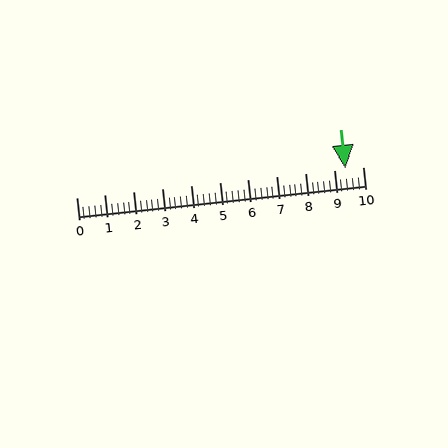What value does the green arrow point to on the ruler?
The green arrow points to approximately 9.4.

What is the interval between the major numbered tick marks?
The major tick marks are spaced 1 units apart.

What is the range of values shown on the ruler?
The ruler shows values from 0 to 10.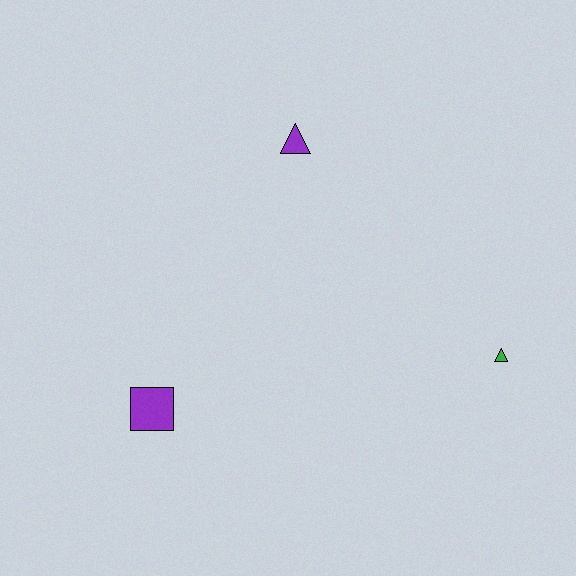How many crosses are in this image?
There are no crosses.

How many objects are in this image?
There are 3 objects.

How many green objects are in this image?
There is 1 green object.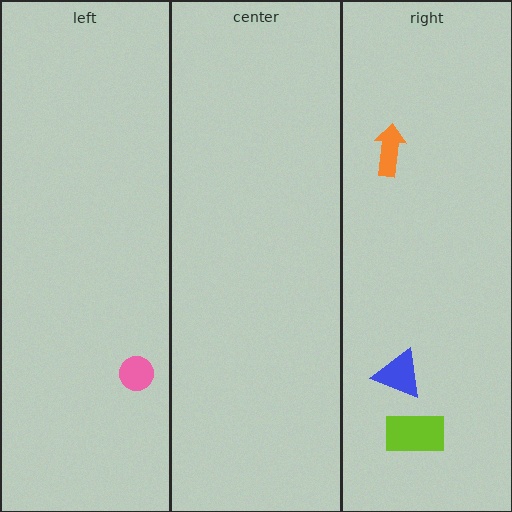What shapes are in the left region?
The pink circle.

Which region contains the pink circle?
The left region.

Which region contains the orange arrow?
The right region.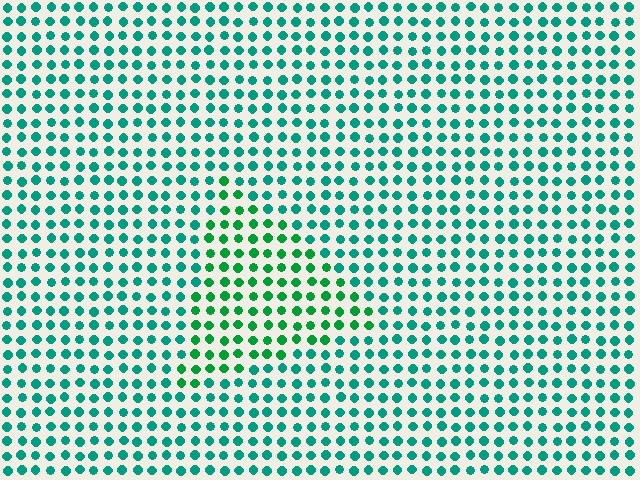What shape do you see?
I see a triangle.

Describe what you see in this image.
The image is filled with small teal elements in a uniform arrangement. A triangle-shaped region is visible where the elements are tinted to a slightly different hue, forming a subtle color boundary.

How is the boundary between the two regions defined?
The boundary is defined purely by a slight shift in hue (about 30 degrees). Spacing, size, and orientation are identical on both sides.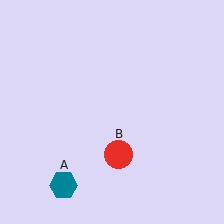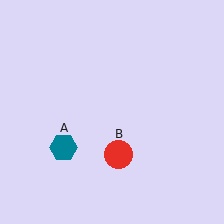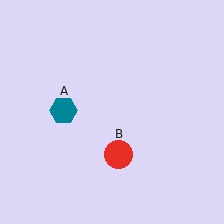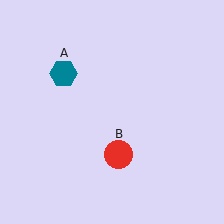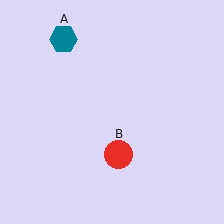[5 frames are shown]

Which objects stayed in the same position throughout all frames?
Red circle (object B) remained stationary.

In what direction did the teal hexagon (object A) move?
The teal hexagon (object A) moved up.